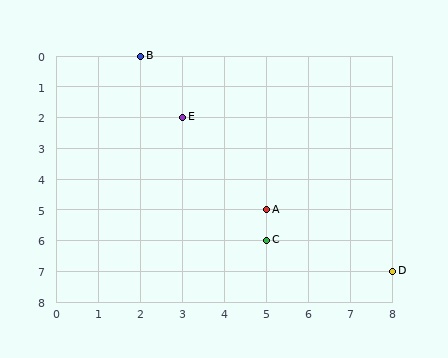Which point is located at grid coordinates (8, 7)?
Point D is at (8, 7).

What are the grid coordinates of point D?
Point D is at grid coordinates (8, 7).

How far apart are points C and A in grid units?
Points C and A are 1 row apart.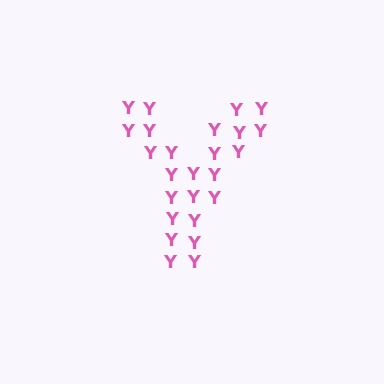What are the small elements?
The small elements are letter Y's.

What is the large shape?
The large shape is the letter Y.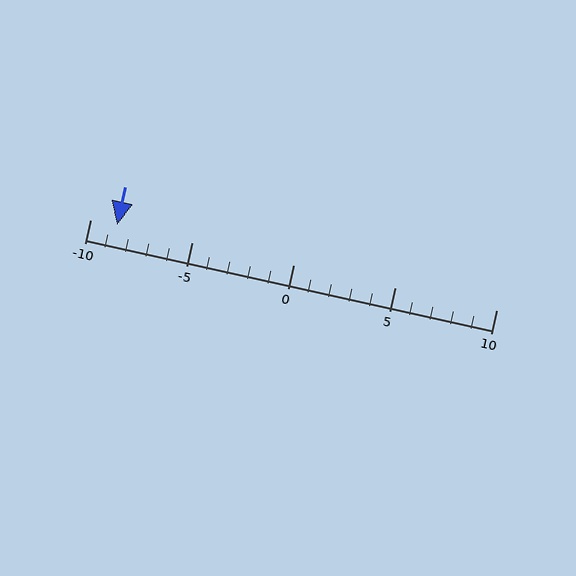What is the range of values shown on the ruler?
The ruler shows values from -10 to 10.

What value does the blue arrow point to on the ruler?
The blue arrow points to approximately -9.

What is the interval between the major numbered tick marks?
The major tick marks are spaced 5 units apart.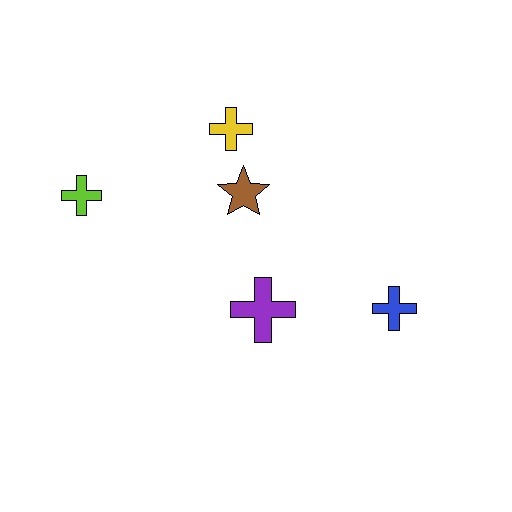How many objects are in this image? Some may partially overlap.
There are 5 objects.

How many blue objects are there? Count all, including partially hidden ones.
There is 1 blue object.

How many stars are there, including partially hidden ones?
There is 1 star.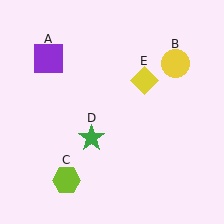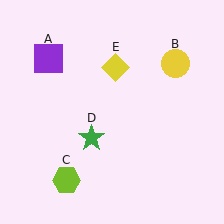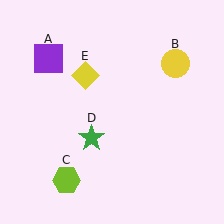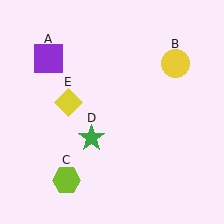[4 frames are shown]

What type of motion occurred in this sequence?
The yellow diamond (object E) rotated counterclockwise around the center of the scene.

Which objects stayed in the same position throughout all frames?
Purple square (object A) and yellow circle (object B) and lime hexagon (object C) and green star (object D) remained stationary.